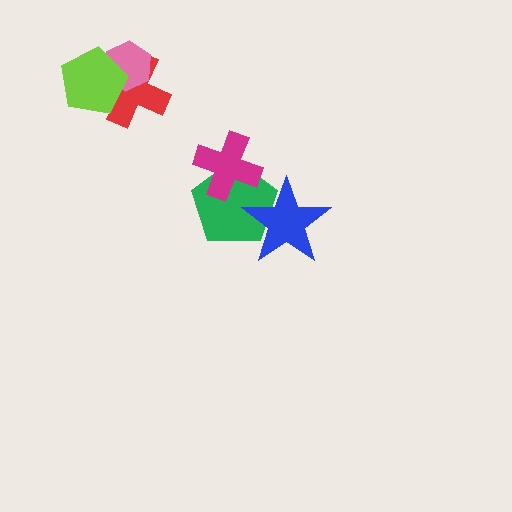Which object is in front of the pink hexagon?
The lime pentagon is in front of the pink hexagon.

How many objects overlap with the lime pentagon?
2 objects overlap with the lime pentagon.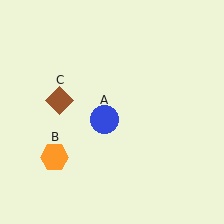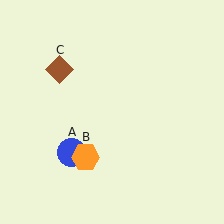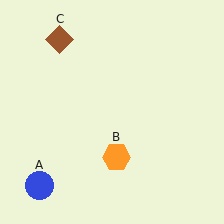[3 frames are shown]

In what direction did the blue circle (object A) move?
The blue circle (object A) moved down and to the left.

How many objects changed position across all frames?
3 objects changed position: blue circle (object A), orange hexagon (object B), brown diamond (object C).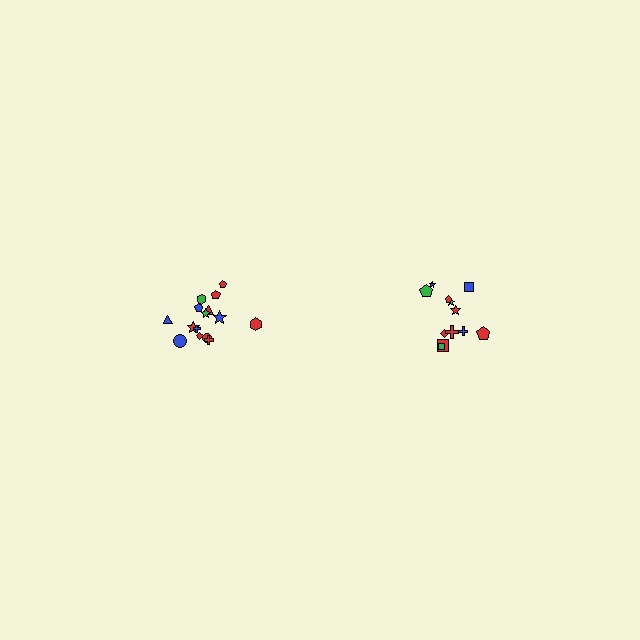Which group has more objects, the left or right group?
The left group.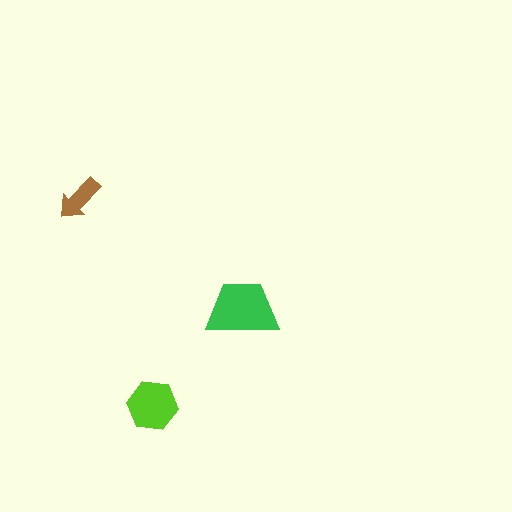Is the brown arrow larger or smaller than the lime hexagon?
Smaller.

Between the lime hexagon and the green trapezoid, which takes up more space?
The green trapezoid.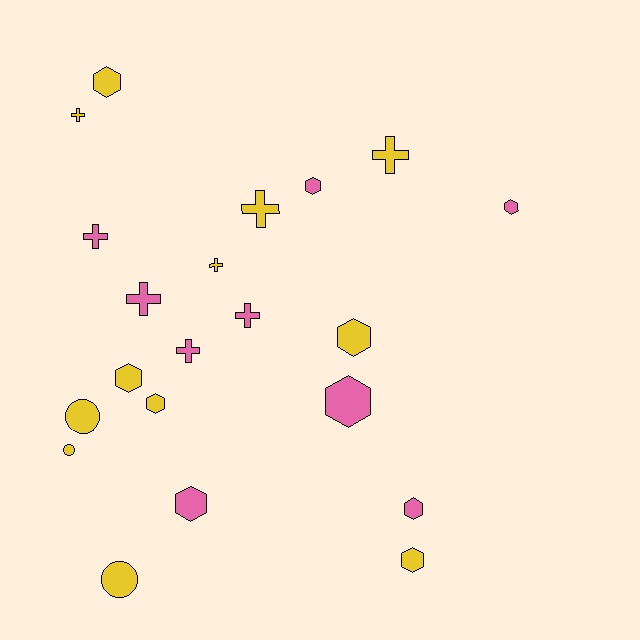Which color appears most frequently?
Yellow, with 12 objects.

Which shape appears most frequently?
Hexagon, with 10 objects.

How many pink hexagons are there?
There are 5 pink hexagons.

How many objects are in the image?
There are 21 objects.